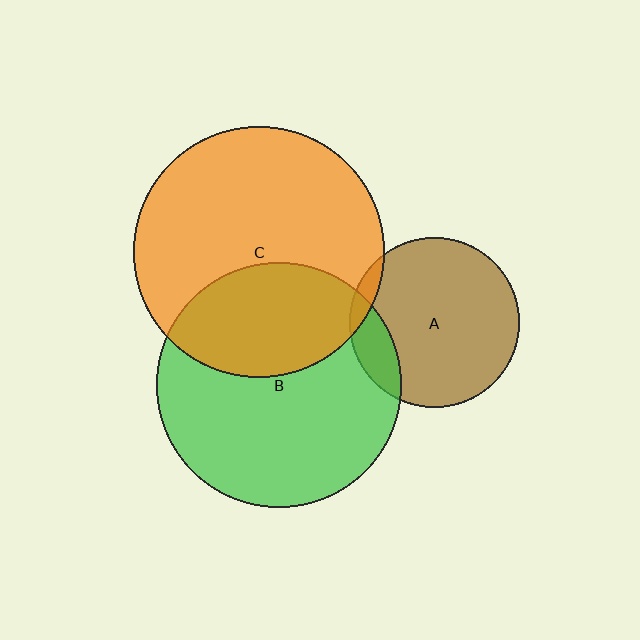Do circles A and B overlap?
Yes.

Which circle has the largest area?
Circle C (orange).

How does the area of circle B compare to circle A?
Approximately 2.1 times.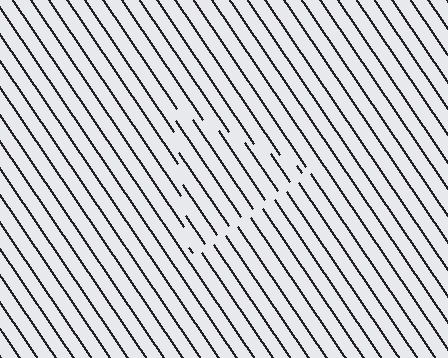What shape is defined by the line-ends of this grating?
An illusory triangle. The interior of the shape contains the same grating, shifted by half a period — the contour is defined by the phase discontinuity where line-ends from the inner and outer gratings abut.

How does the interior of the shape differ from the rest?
The interior of the shape contains the same grating, shifted by half a period — the contour is defined by the phase discontinuity where line-ends from the inner and outer gratings abut.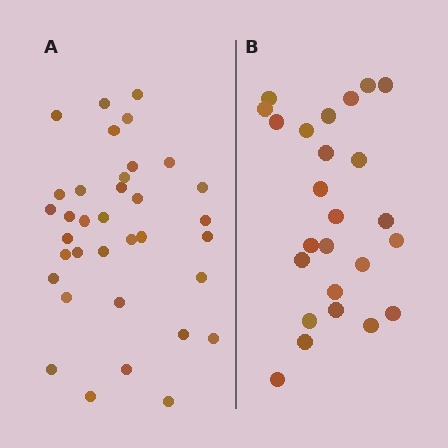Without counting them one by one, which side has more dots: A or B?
Region A (the left region) has more dots.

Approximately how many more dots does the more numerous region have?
Region A has roughly 10 or so more dots than region B.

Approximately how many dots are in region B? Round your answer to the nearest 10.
About 20 dots. (The exact count is 25, which rounds to 20.)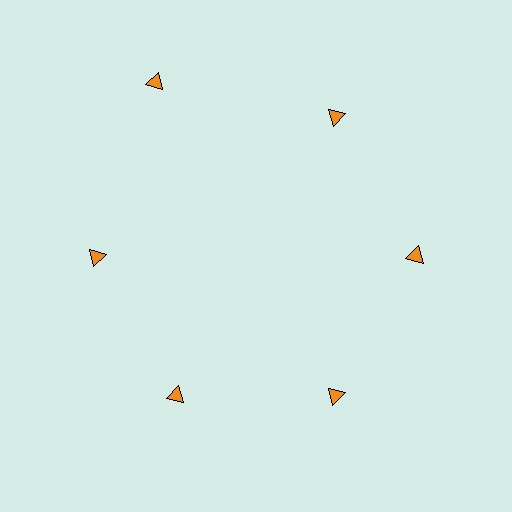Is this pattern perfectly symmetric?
No. The 6 orange triangles are arranged in a ring, but one element near the 11 o'clock position is pushed outward from the center, breaking the 6-fold rotational symmetry.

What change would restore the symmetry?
The symmetry would be restored by moving it inward, back onto the ring so that all 6 triangles sit at equal angles and equal distance from the center.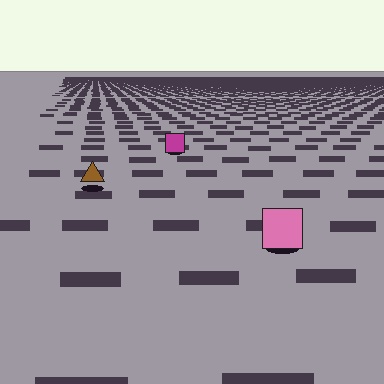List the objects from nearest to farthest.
From nearest to farthest: the pink square, the brown triangle, the magenta square.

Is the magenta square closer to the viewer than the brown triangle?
No. The brown triangle is closer — you can tell from the texture gradient: the ground texture is coarser near it.